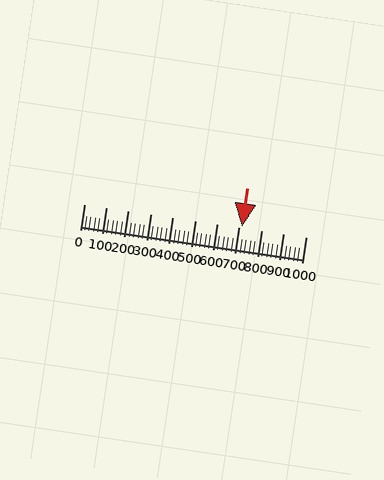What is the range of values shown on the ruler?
The ruler shows values from 0 to 1000.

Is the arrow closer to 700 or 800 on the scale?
The arrow is closer to 700.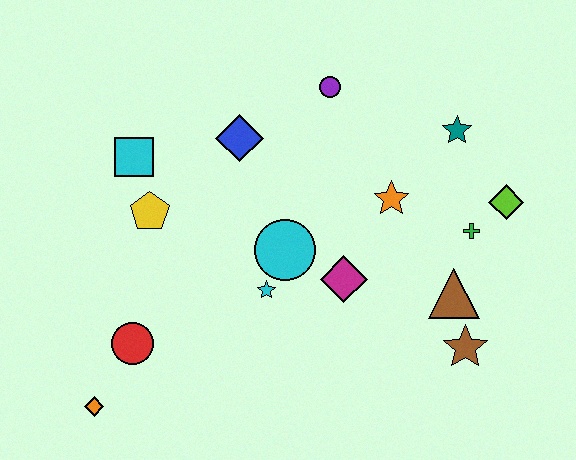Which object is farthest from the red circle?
The lime diamond is farthest from the red circle.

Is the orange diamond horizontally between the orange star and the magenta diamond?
No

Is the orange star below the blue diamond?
Yes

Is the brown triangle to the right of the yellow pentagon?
Yes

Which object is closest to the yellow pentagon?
The cyan square is closest to the yellow pentagon.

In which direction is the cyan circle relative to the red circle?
The cyan circle is to the right of the red circle.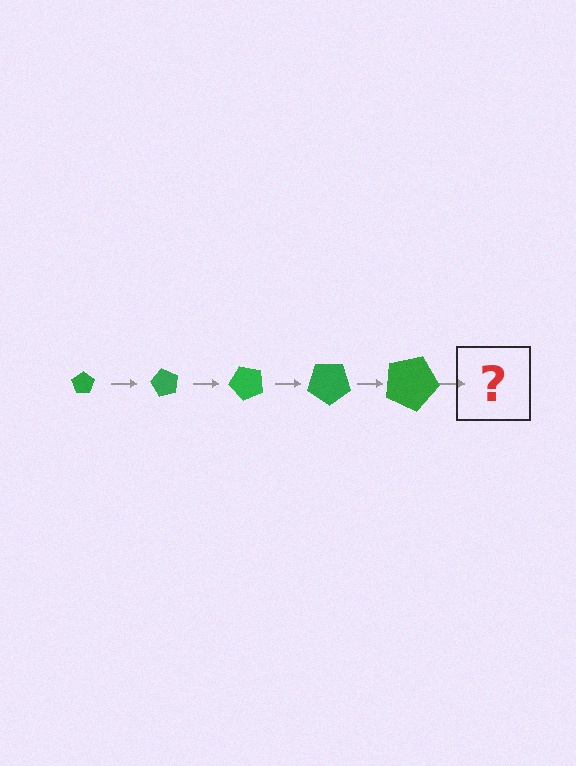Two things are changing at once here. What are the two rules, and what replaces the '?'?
The two rules are that the pentagon grows larger each step and it rotates 60 degrees each step. The '?' should be a pentagon, larger than the previous one and rotated 300 degrees from the start.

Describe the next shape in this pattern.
It should be a pentagon, larger than the previous one and rotated 300 degrees from the start.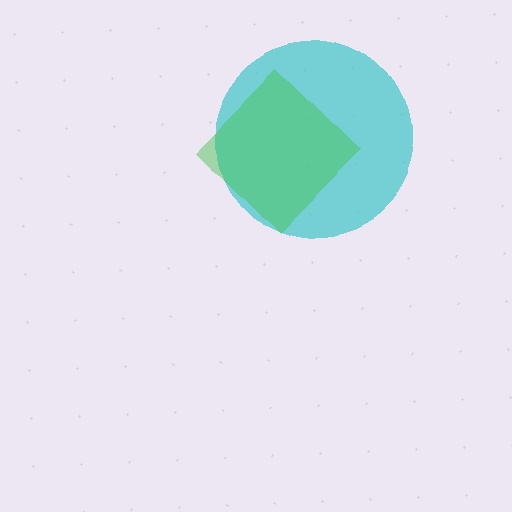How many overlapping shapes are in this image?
There are 2 overlapping shapes in the image.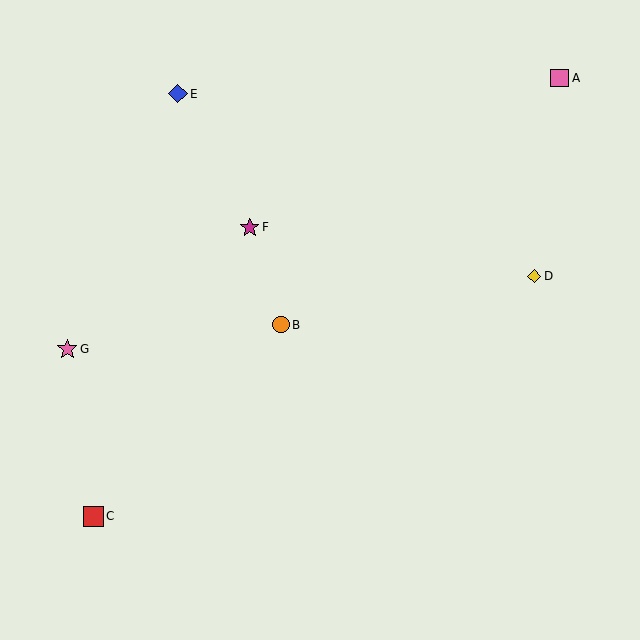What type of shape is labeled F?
Shape F is a magenta star.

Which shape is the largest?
The pink star (labeled G) is the largest.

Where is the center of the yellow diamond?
The center of the yellow diamond is at (534, 276).